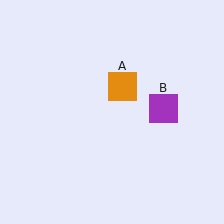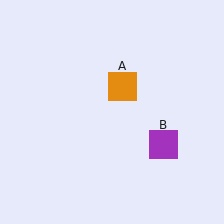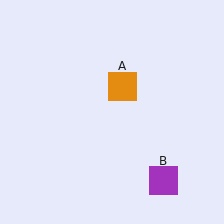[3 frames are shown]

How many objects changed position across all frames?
1 object changed position: purple square (object B).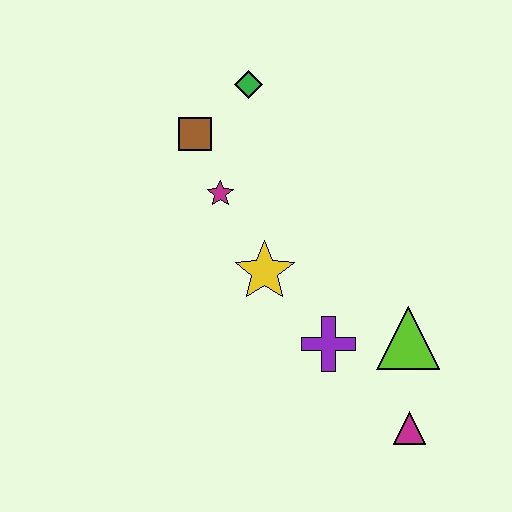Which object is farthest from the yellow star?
The magenta triangle is farthest from the yellow star.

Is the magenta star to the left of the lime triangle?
Yes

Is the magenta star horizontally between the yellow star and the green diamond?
No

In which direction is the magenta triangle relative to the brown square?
The magenta triangle is below the brown square.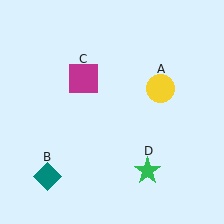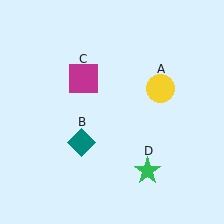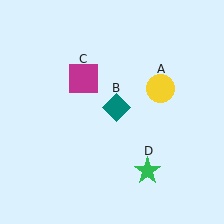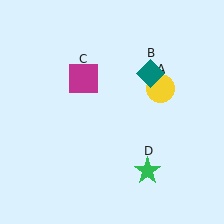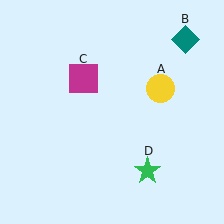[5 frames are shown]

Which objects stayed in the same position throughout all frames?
Yellow circle (object A) and magenta square (object C) and green star (object D) remained stationary.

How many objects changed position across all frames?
1 object changed position: teal diamond (object B).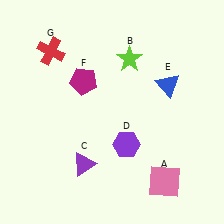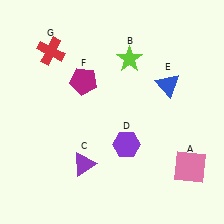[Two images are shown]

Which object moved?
The pink square (A) moved right.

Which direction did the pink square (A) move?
The pink square (A) moved right.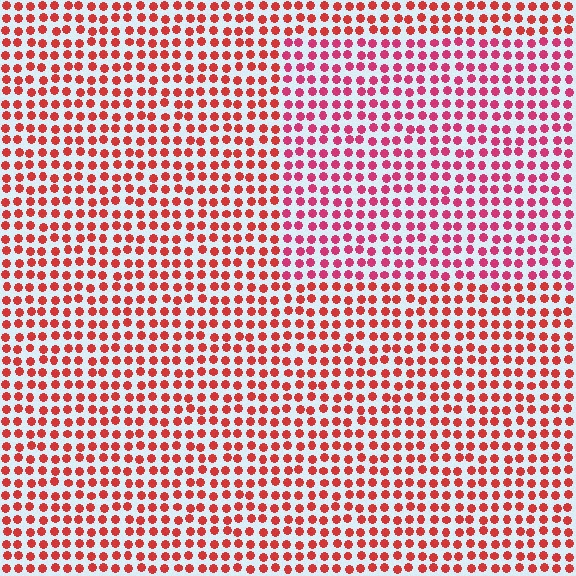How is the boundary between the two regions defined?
The boundary is defined purely by a slight shift in hue (about 25 degrees). Spacing, size, and orientation are identical on both sides.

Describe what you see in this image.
The image is filled with small red elements in a uniform arrangement. A rectangle-shaped region is visible where the elements are tinted to a slightly different hue, forming a subtle color boundary.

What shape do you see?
I see a rectangle.